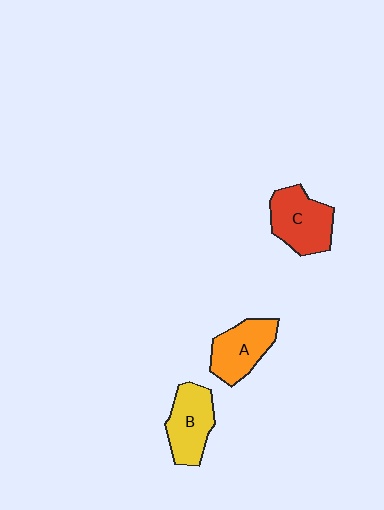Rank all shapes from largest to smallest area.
From largest to smallest: C (red), B (yellow), A (orange).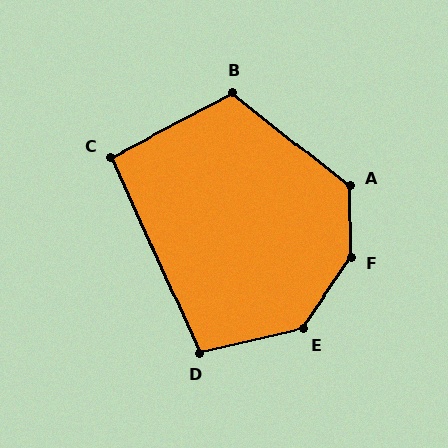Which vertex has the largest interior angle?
F, at approximately 145 degrees.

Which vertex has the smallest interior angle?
C, at approximately 94 degrees.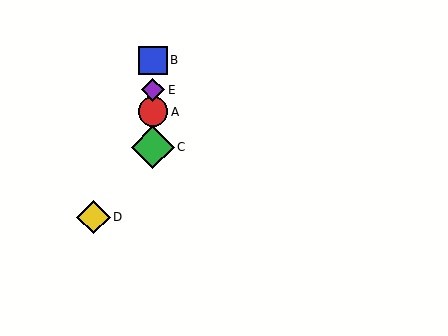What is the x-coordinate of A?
Object A is at x≈153.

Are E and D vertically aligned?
No, E is at x≈153 and D is at x≈94.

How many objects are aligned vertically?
4 objects (A, B, C, E) are aligned vertically.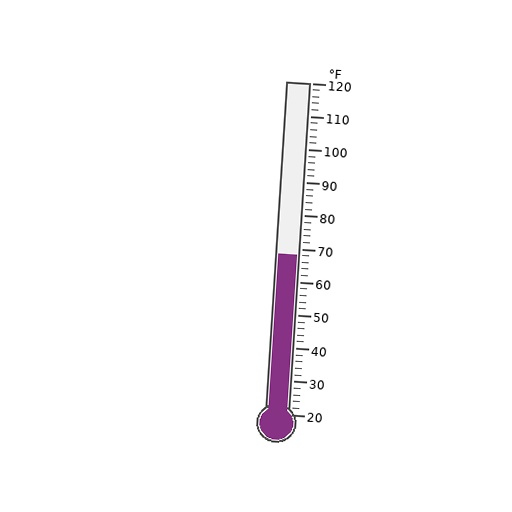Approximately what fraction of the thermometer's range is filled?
The thermometer is filled to approximately 50% of its range.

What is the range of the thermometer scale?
The thermometer scale ranges from 20°F to 120°F.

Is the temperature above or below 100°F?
The temperature is below 100°F.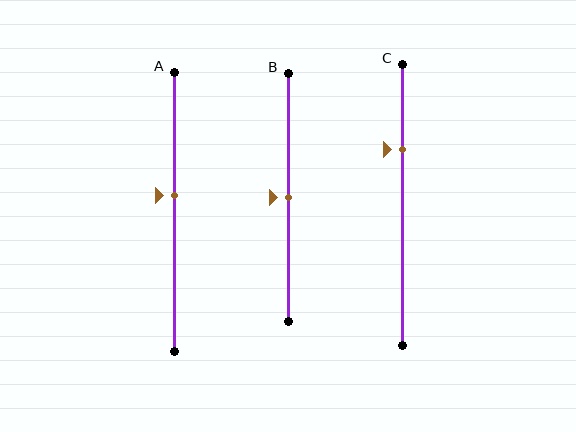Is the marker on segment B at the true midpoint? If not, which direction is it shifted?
Yes, the marker on segment B is at the true midpoint.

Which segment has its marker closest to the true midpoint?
Segment B has its marker closest to the true midpoint.